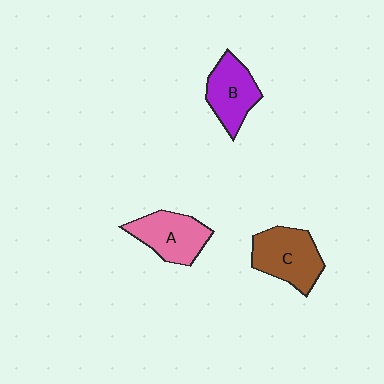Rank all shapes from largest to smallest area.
From largest to smallest: C (brown), A (pink), B (purple).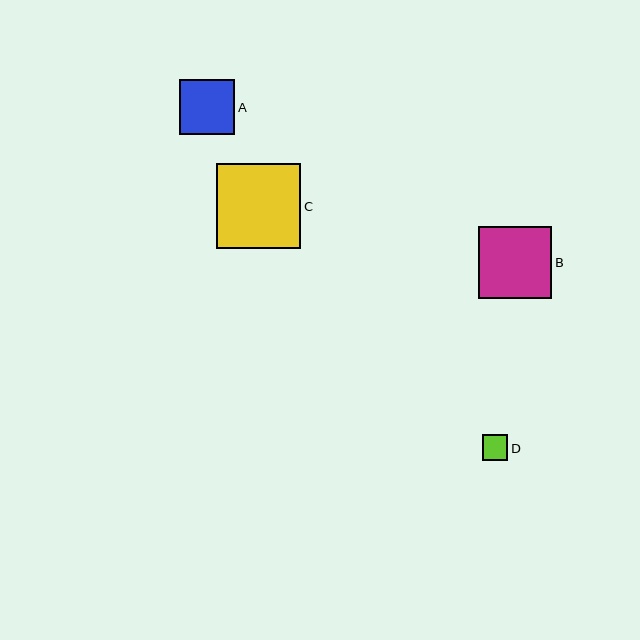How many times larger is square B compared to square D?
Square B is approximately 2.9 times the size of square D.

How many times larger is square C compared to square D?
Square C is approximately 3.3 times the size of square D.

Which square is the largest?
Square C is the largest with a size of approximately 84 pixels.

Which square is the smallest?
Square D is the smallest with a size of approximately 25 pixels.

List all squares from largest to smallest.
From largest to smallest: C, B, A, D.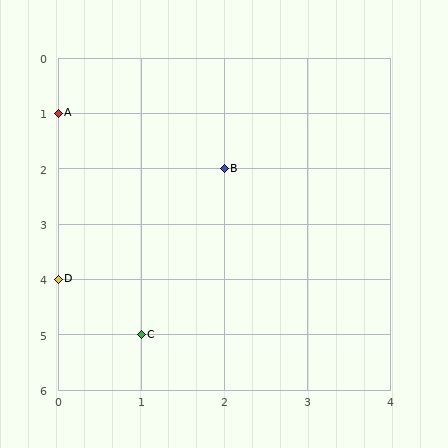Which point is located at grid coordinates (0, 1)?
Point A is at (0, 1).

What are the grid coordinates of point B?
Point B is at grid coordinates (2, 2).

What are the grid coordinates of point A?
Point A is at grid coordinates (0, 1).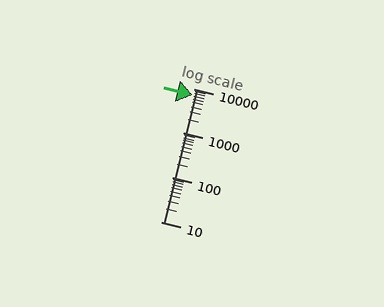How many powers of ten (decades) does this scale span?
The scale spans 3 decades, from 10 to 10000.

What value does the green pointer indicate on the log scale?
The pointer indicates approximately 7200.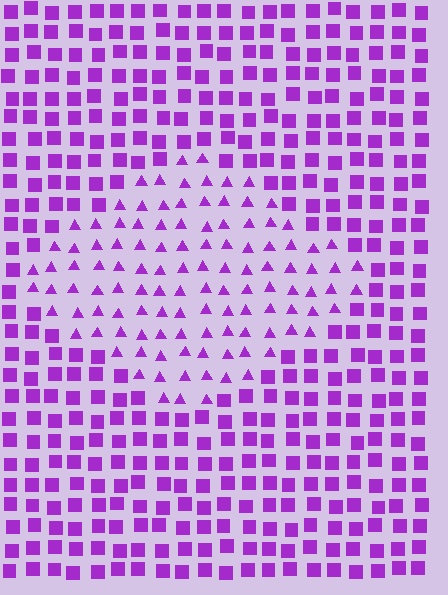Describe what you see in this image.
The image is filled with small purple elements arranged in a uniform grid. A diamond-shaped region contains triangles, while the surrounding area contains squares. The boundary is defined purely by the change in element shape.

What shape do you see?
I see a diamond.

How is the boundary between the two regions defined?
The boundary is defined by a change in element shape: triangles inside vs. squares outside. All elements share the same color and spacing.